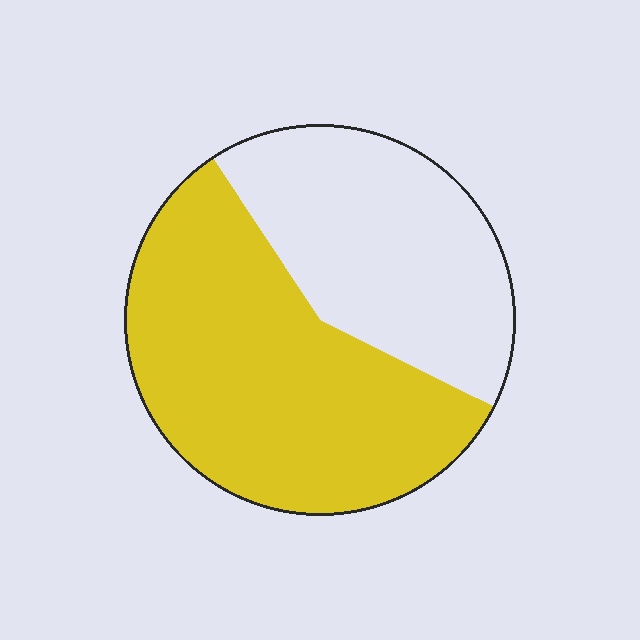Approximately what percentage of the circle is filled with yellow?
Approximately 60%.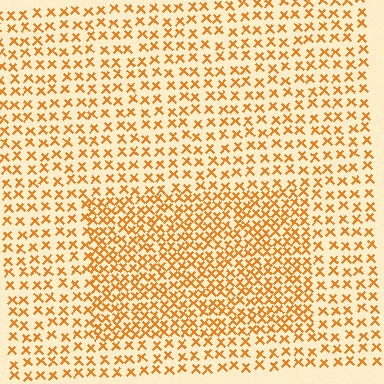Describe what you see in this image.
The image contains small orange elements arranged at two different densities. A rectangle-shaped region is visible where the elements are more densely packed than the surrounding area.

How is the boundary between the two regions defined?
The boundary is defined by a change in element density (approximately 1.8x ratio). All elements are the same color, size, and shape.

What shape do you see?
I see a rectangle.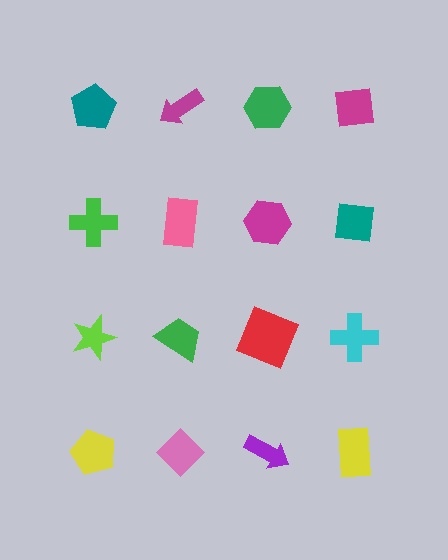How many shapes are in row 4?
4 shapes.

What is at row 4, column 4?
A yellow rectangle.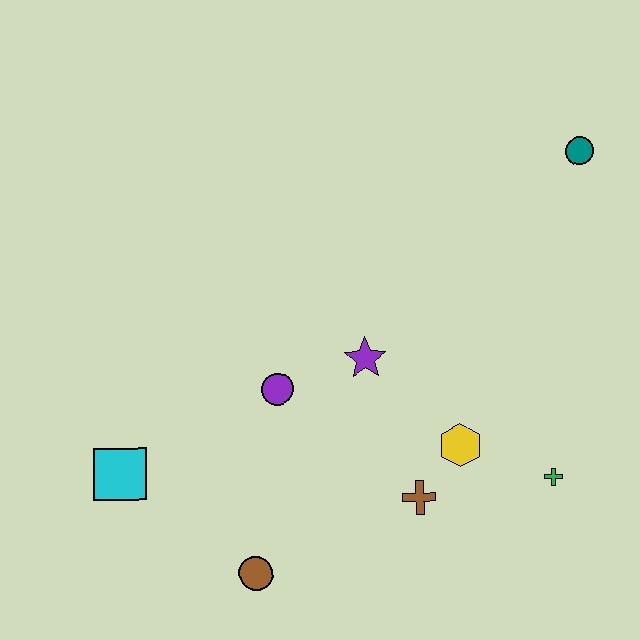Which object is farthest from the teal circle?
The cyan square is farthest from the teal circle.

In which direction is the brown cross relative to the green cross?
The brown cross is to the left of the green cross.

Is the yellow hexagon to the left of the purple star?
No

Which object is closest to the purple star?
The purple circle is closest to the purple star.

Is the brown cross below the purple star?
Yes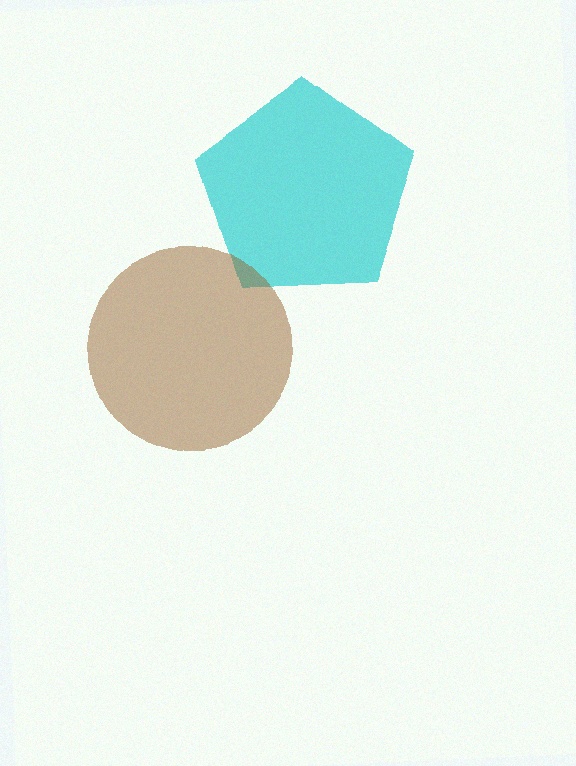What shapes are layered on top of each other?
The layered shapes are: a cyan pentagon, a brown circle.